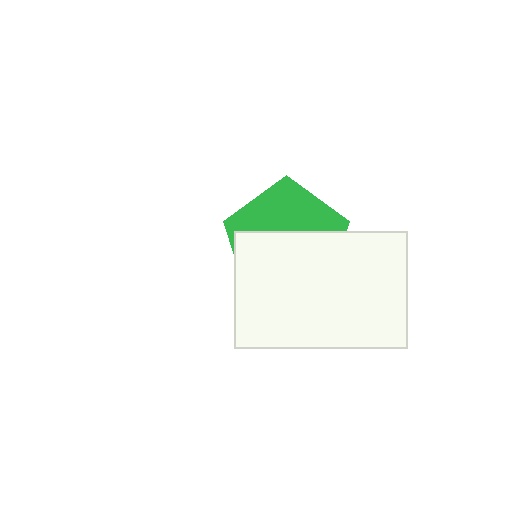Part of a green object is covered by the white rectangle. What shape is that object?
It is a pentagon.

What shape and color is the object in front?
The object in front is a white rectangle.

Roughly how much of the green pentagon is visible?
A small part of it is visible (roughly 40%).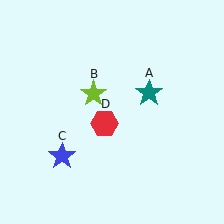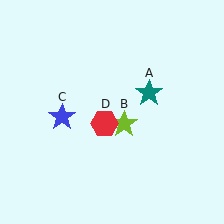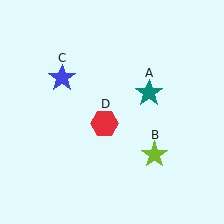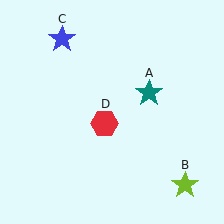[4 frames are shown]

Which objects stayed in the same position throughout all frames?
Teal star (object A) and red hexagon (object D) remained stationary.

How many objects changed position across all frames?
2 objects changed position: lime star (object B), blue star (object C).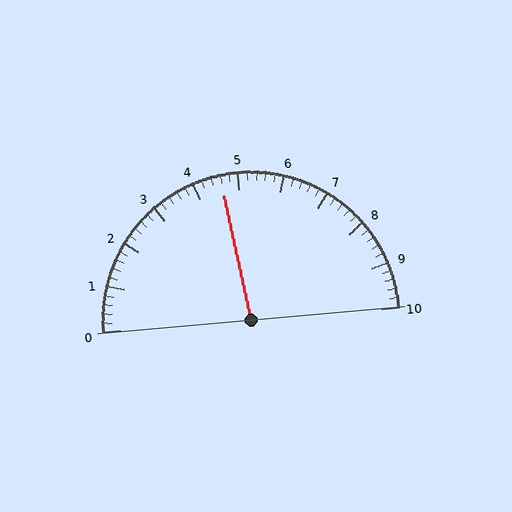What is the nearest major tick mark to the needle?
The nearest major tick mark is 5.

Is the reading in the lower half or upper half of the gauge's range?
The reading is in the lower half of the range (0 to 10).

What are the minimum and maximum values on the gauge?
The gauge ranges from 0 to 10.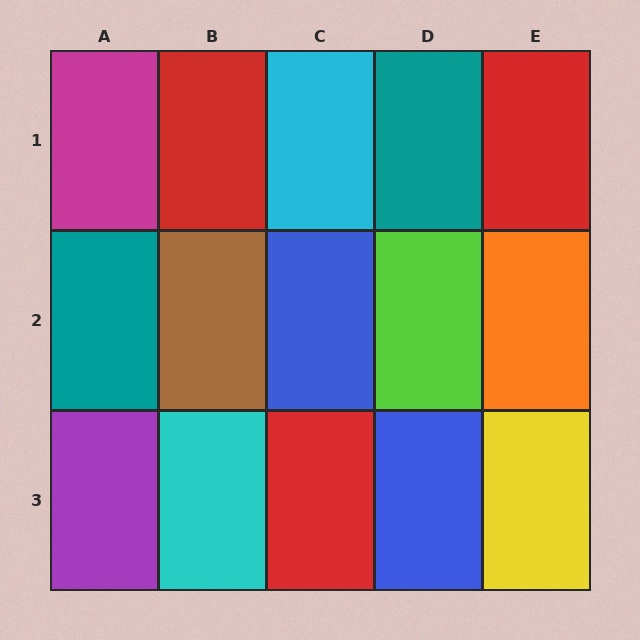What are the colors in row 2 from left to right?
Teal, brown, blue, lime, orange.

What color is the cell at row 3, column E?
Yellow.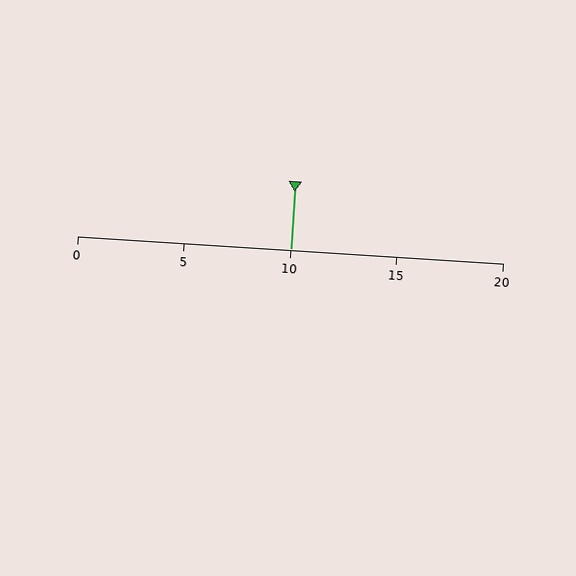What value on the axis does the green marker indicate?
The marker indicates approximately 10.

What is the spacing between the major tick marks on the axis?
The major ticks are spaced 5 apart.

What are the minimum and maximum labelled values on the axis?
The axis runs from 0 to 20.